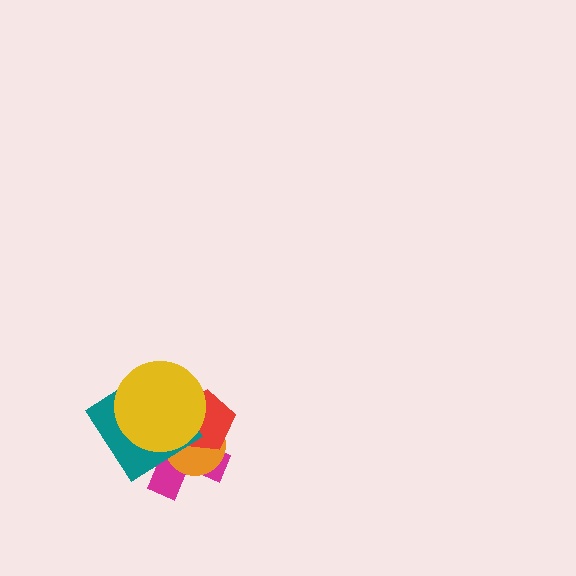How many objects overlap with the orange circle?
4 objects overlap with the orange circle.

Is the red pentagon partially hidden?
Yes, it is partially covered by another shape.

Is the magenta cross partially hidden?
Yes, it is partially covered by another shape.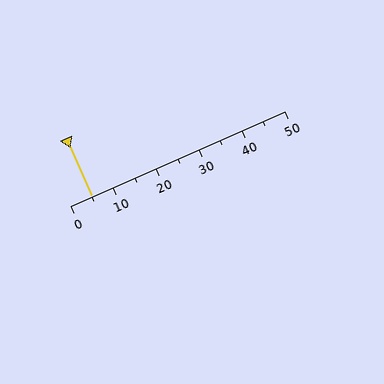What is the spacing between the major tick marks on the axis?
The major ticks are spaced 10 apart.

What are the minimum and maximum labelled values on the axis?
The axis runs from 0 to 50.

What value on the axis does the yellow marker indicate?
The marker indicates approximately 5.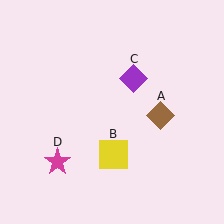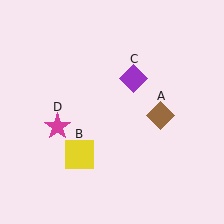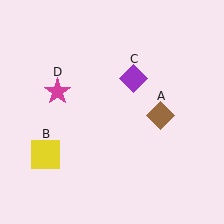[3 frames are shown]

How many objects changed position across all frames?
2 objects changed position: yellow square (object B), magenta star (object D).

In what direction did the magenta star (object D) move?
The magenta star (object D) moved up.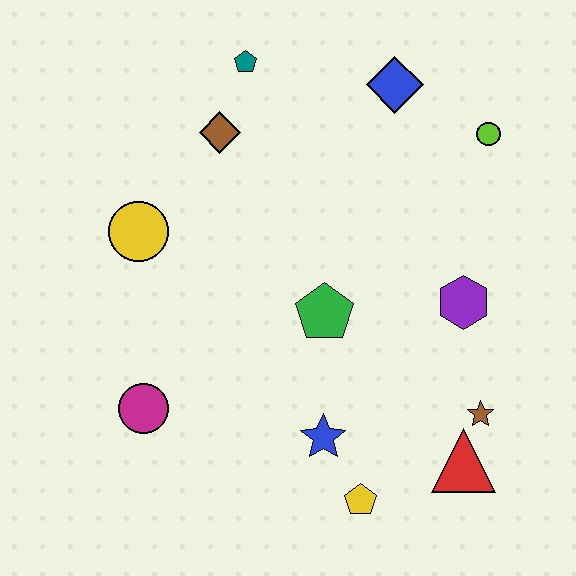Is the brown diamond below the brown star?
No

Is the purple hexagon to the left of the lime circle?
Yes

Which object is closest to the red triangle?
The brown star is closest to the red triangle.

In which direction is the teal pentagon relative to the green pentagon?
The teal pentagon is above the green pentagon.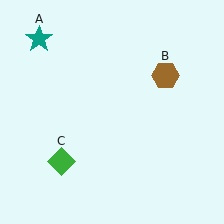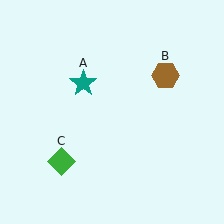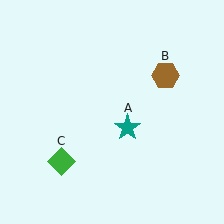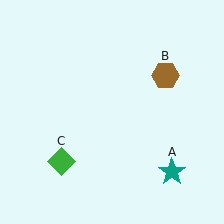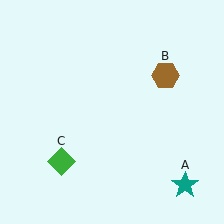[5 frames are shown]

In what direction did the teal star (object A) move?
The teal star (object A) moved down and to the right.